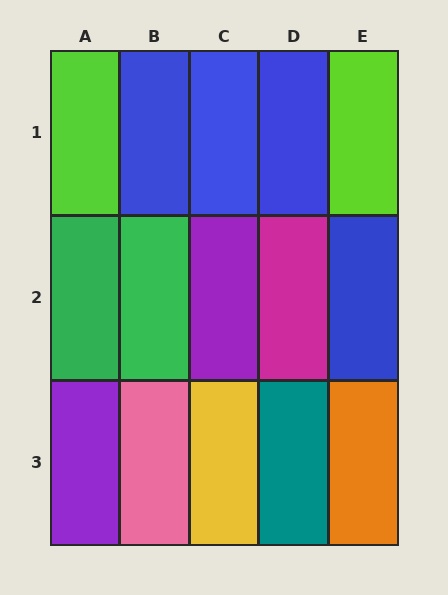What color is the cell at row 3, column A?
Purple.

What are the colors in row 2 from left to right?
Green, green, purple, magenta, blue.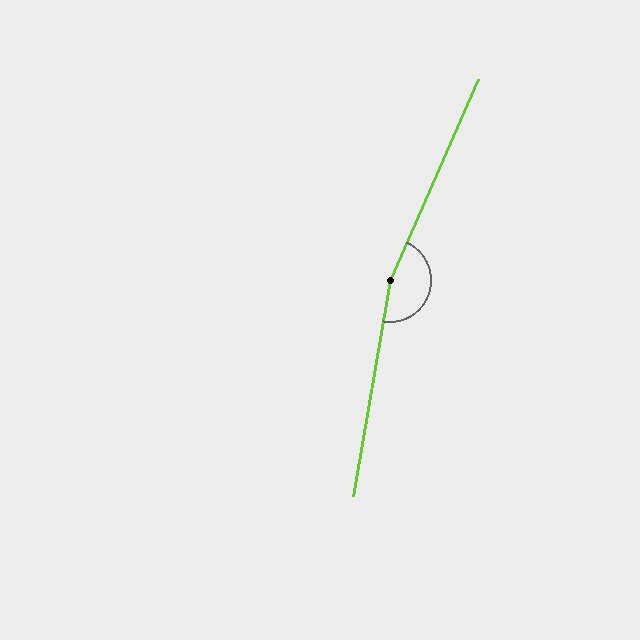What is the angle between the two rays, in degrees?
Approximately 166 degrees.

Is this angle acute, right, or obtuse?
It is obtuse.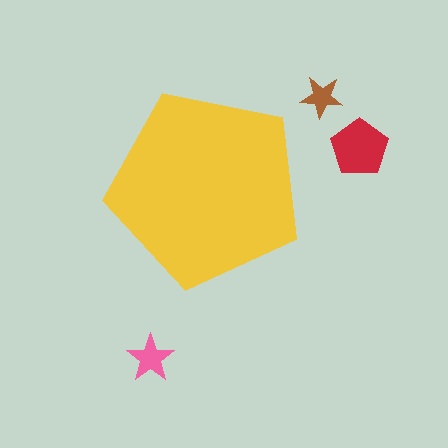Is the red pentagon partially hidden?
No, the red pentagon is fully visible.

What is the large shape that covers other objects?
A yellow pentagon.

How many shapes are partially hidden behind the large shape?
0 shapes are partially hidden.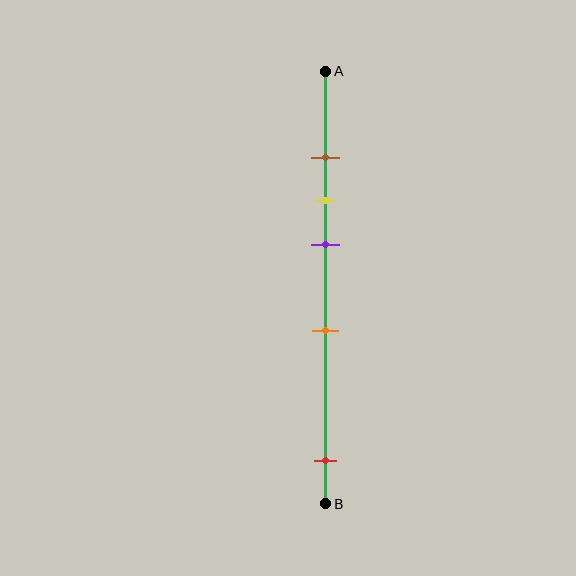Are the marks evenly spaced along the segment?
No, the marks are not evenly spaced.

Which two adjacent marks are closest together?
The brown and yellow marks are the closest adjacent pair.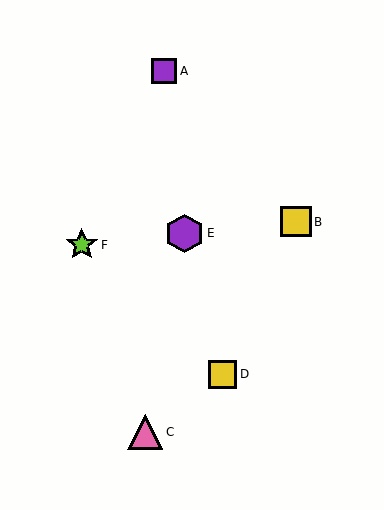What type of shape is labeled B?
Shape B is a yellow square.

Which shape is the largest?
The purple hexagon (labeled E) is the largest.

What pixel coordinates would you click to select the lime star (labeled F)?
Click at (82, 245) to select the lime star F.